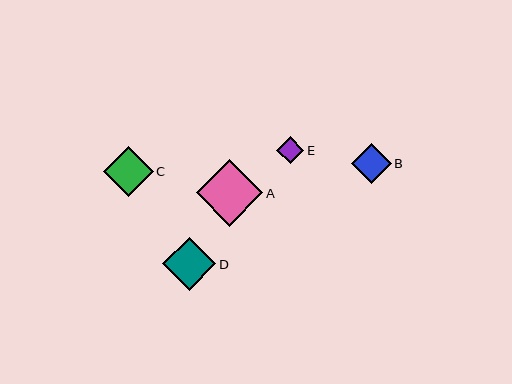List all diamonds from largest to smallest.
From largest to smallest: A, D, C, B, E.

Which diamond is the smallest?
Diamond E is the smallest with a size of approximately 27 pixels.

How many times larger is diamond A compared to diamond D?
Diamond A is approximately 1.2 times the size of diamond D.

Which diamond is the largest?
Diamond A is the largest with a size of approximately 67 pixels.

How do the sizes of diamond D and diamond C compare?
Diamond D and diamond C are approximately the same size.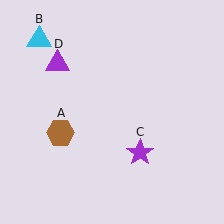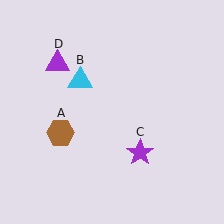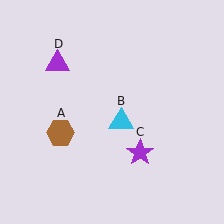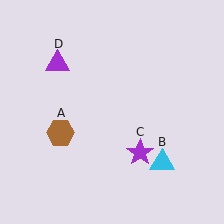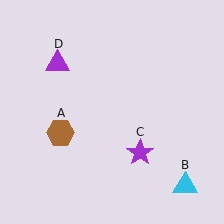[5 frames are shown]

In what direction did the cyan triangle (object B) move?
The cyan triangle (object B) moved down and to the right.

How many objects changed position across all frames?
1 object changed position: cyan triangle (object B).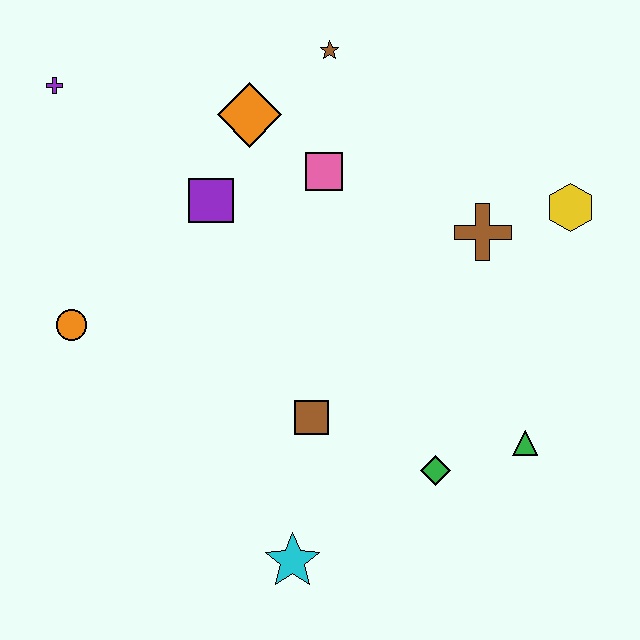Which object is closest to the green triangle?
The green diamond is closest to the green triangle.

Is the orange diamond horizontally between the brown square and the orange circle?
Yes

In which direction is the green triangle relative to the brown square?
The green triangle is to the right of the brown square.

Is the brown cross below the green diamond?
No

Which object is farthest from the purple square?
The green triangle is farthest from the purple square.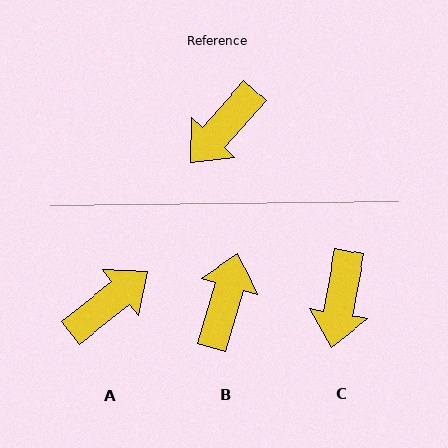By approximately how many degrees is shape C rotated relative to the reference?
Approximately 31 degrees counter-clockwise.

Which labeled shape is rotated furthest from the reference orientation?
A, about 170 degrees away.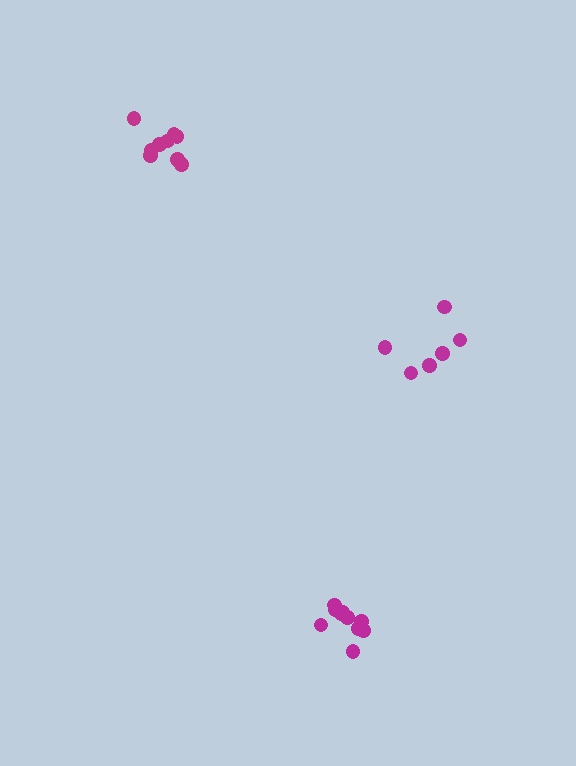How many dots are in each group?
Group 1: 10 dots, Group 2: 6 dots, Group 3: 9 dots (25 total).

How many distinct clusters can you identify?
There are 3 distinct clusters.